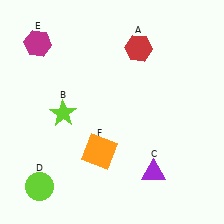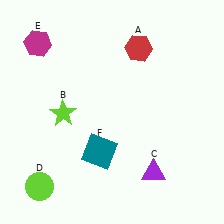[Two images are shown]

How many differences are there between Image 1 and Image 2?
There is 1 difference between the two images.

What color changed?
The square (F) changed from orange in Image 1 to teal in Image 2.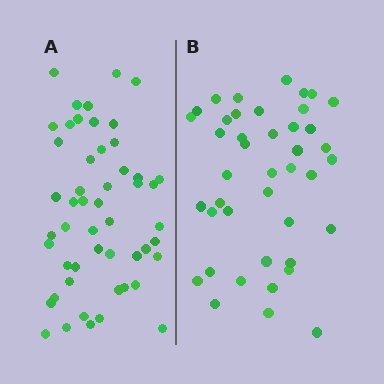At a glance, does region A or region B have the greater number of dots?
Region A (the left region) has more dots.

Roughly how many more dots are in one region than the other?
Region A has roughly 8 or so more dots than region B.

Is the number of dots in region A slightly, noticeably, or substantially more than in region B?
Region A has only slightly more — the two regions are fairly close. The ratio is roughly 1.2 to 1.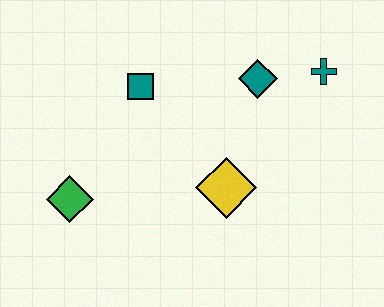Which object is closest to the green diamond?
The teal square is closest to the green diamond.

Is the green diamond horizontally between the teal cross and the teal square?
No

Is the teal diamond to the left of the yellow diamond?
No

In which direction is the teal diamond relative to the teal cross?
The teal diamond is to the left of the teal cross.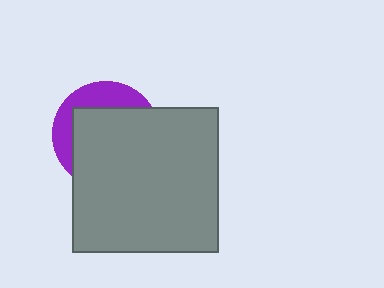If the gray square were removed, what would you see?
You would see the complete purple circle.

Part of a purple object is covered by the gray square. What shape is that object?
It is a circle.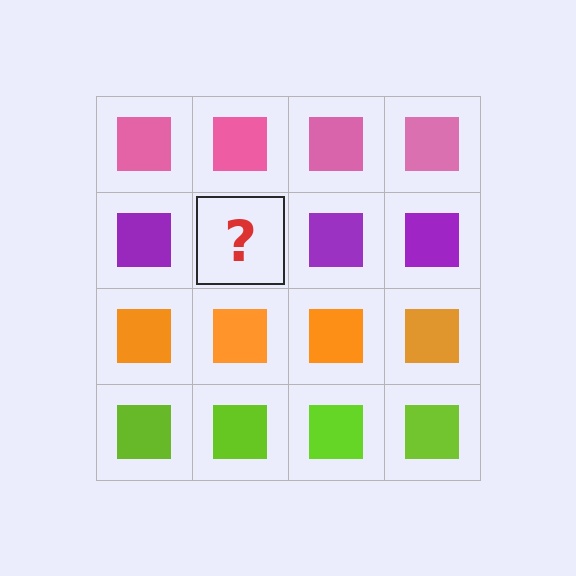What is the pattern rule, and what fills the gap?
The rule is that each row has a consistent color. The gap should be filled with a purple square.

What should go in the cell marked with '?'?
The missing cell should contain a purple square.